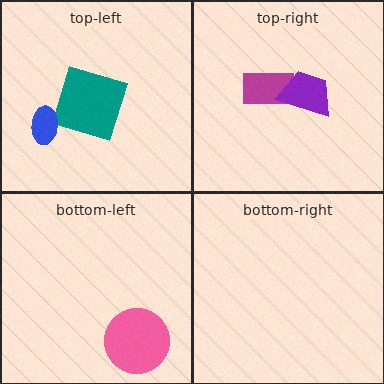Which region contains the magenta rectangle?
The top-right region.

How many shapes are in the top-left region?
2.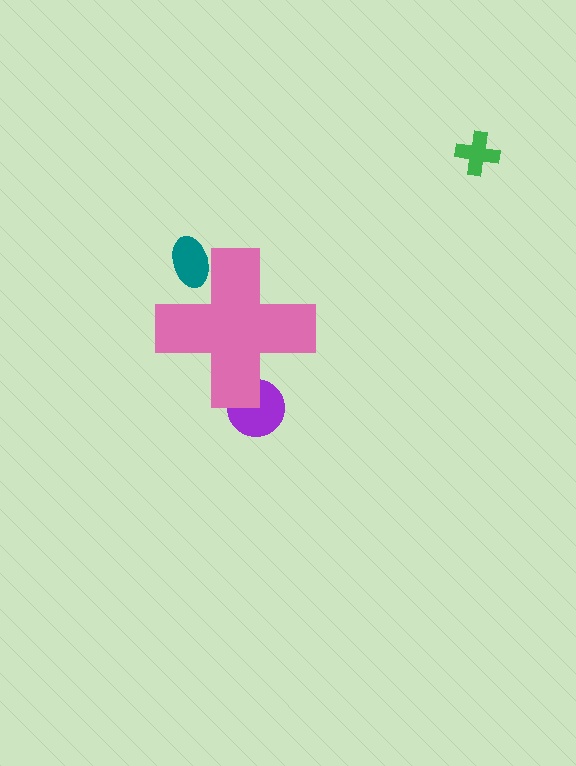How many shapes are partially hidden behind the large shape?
2 shapes are partially hidden.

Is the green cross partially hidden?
No, the green cross is fully visible.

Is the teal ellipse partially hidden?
Yes, the teal ellipse is partially hidden behind the pink cross.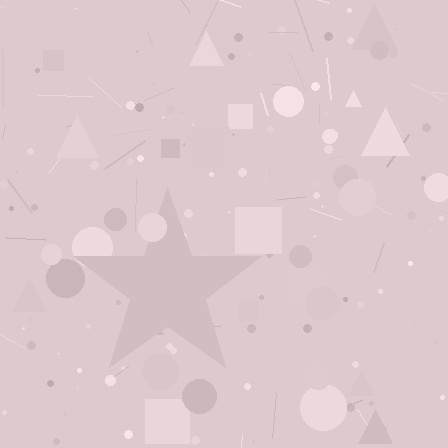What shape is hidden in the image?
A star is hidden in the image.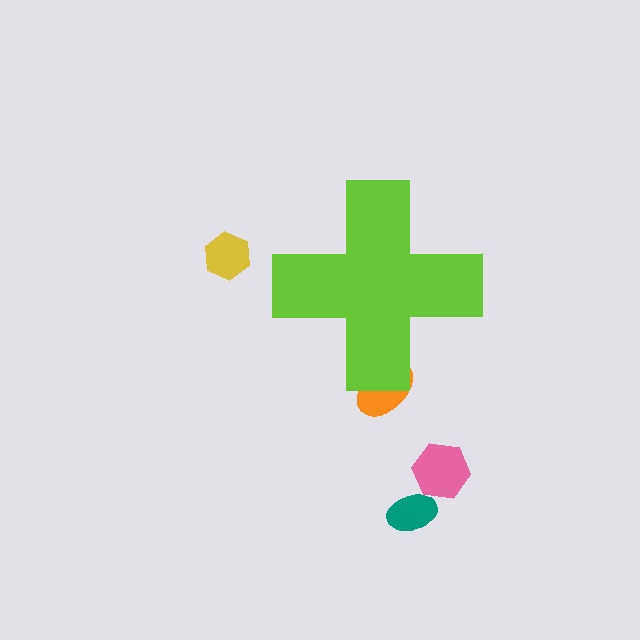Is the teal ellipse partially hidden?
No, the teal ellipse is fully visible.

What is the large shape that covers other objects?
A lime cross.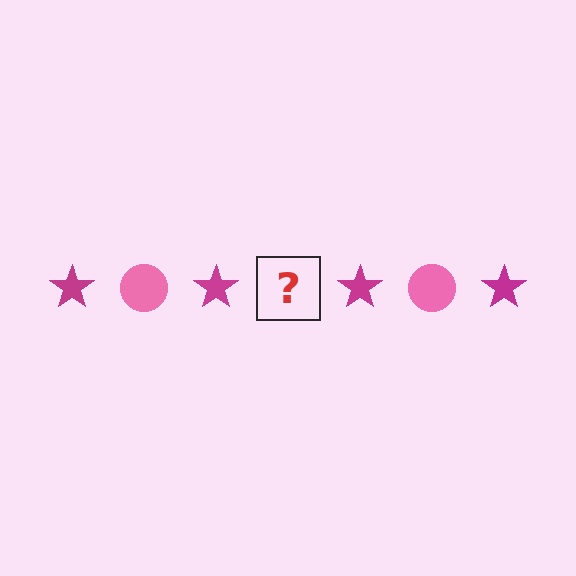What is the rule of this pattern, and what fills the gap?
The rule is that the pattern alternates between magenta star and pink circle. The gap should be filled with a pink circle.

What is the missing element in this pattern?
The missing element is a pink circle.